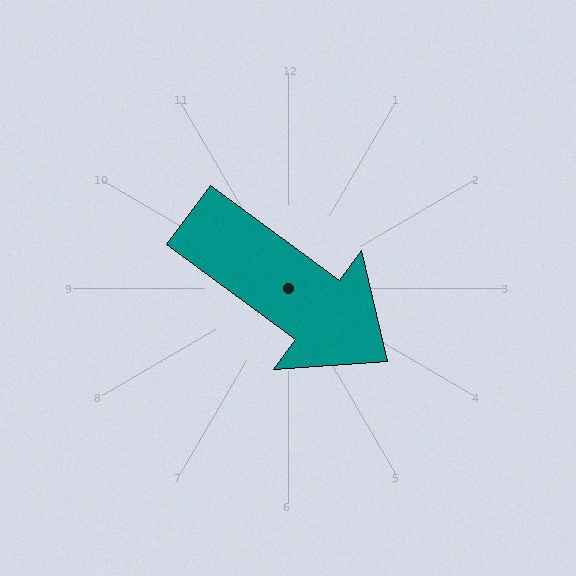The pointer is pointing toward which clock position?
Roughly 4 o'clock.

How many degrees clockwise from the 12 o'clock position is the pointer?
Approximately 126 degrees.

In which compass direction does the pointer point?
Southeast.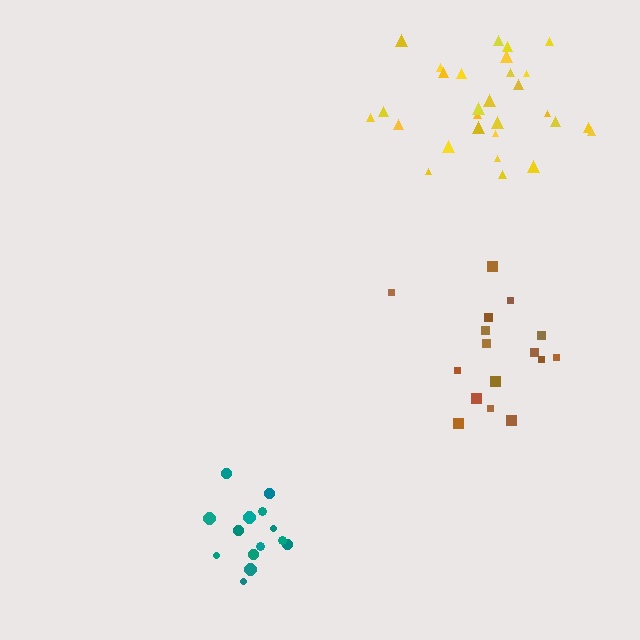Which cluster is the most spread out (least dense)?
Brown.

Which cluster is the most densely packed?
Teal.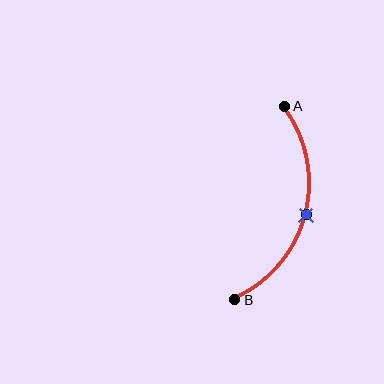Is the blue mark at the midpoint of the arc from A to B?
Yes. The blue mark lies on the arc at equal arc-length from both A and B — it is the arc midpoint.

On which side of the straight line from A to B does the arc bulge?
The arc bulges to the right of the straight line connecting A and B.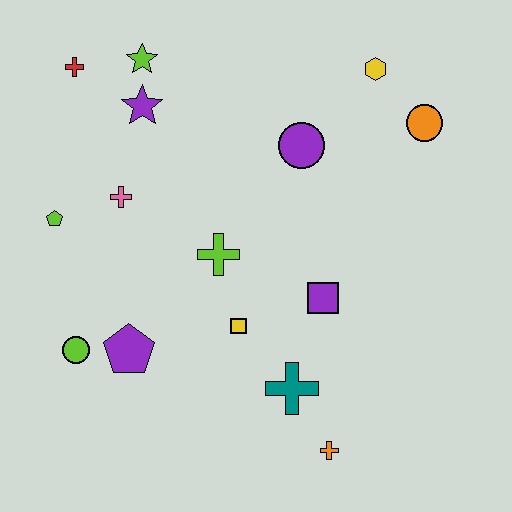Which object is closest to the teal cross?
The orange cross is closest to the teal cross.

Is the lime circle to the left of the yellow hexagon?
Yes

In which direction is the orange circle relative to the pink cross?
The orange circle is to the right of the pink cross.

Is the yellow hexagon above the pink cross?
Yes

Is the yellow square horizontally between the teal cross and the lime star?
Yes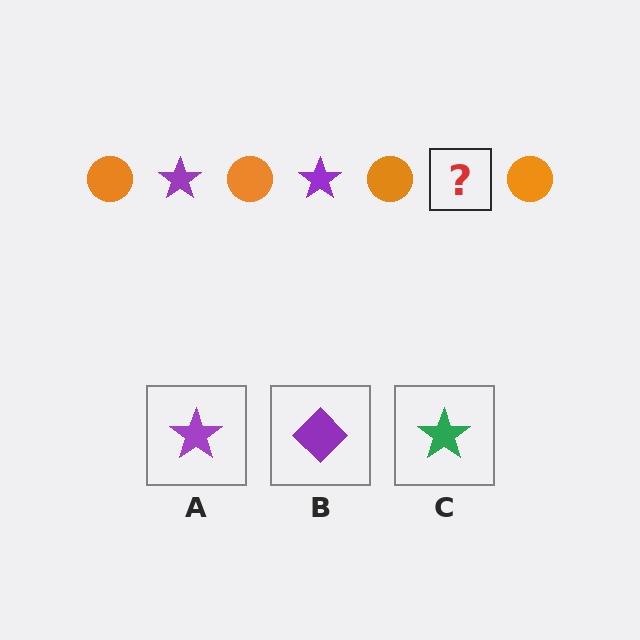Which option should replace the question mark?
Option A.